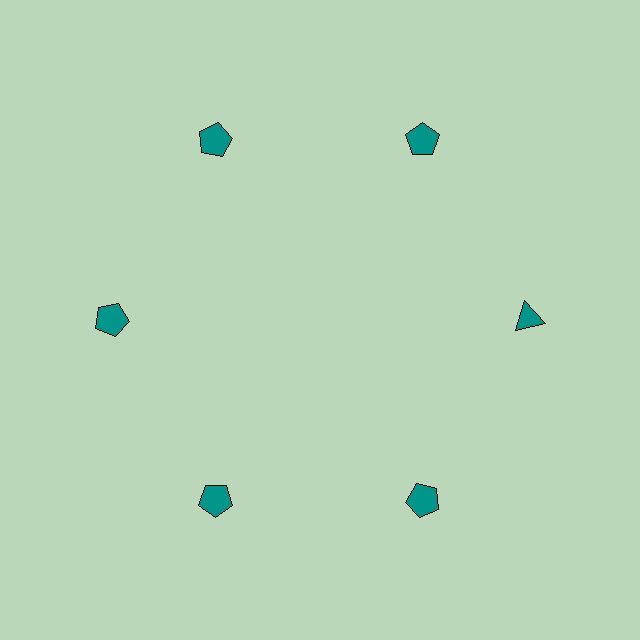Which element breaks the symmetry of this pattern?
The teal triangle at roughly the 3 o'clock position breaks the symmetry. All other shapes are teal pentagons.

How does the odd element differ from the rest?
It has a different shape: triangle instead of pentagon.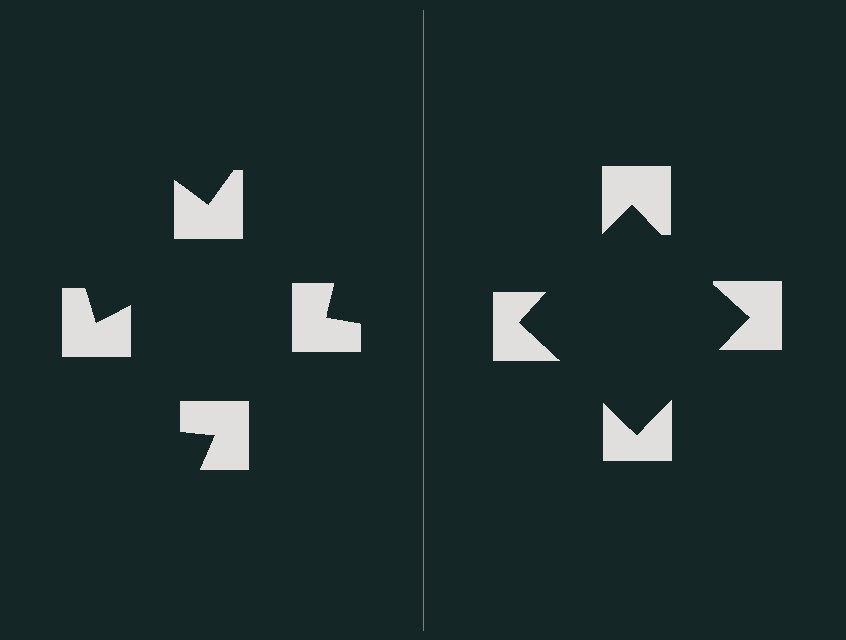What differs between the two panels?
The notched squares are positioned identically on both sides; only the wedge orientations differ. On the right they align to a square; on the left they are misaligned.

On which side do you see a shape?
An illusory square appears on the right side. On the left side the wedge cuts are rotated, so no coherent shape forms.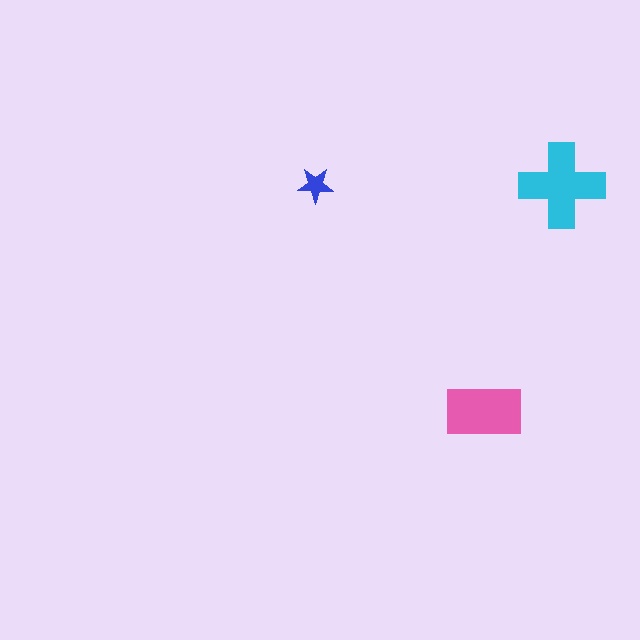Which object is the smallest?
The blue star.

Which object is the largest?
The cyan cross.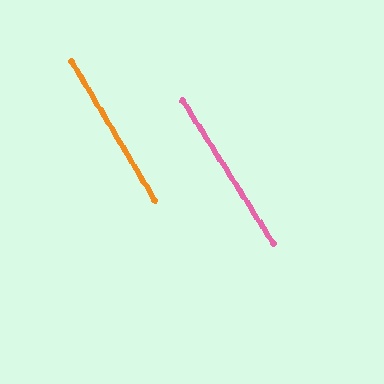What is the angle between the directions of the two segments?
Approximately 2 degrees.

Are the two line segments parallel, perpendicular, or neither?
Parallel — their directions differ by only 1.7°.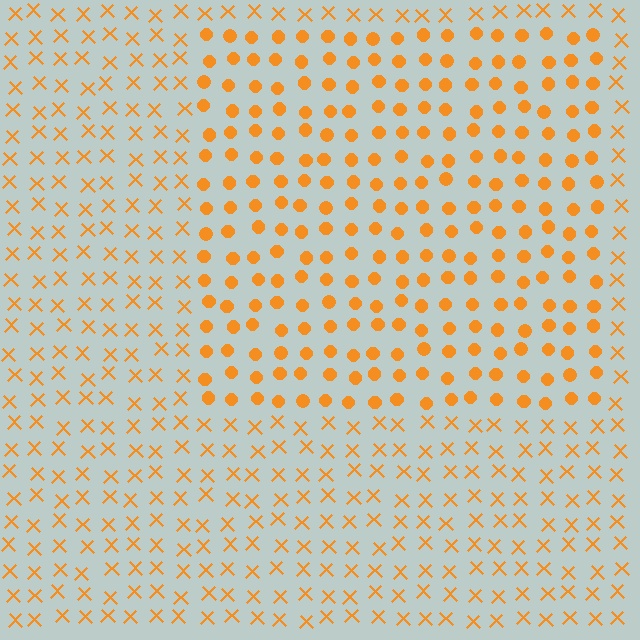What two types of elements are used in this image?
The image uses circles inside the rectangle region and X marks outside it.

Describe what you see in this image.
The image is filled with small orange elements arranged in a uniform grid. A rectangle-shaped region contains circles, while the surrounding area contains X marks. The boundary is defined purely by the change in element shape.